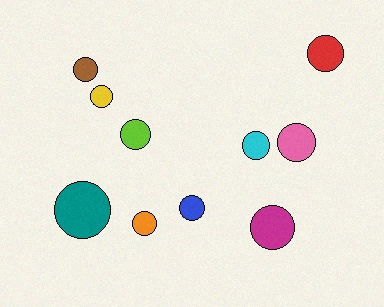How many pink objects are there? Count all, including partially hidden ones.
There is 1 pink object.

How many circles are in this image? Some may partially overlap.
There are 10 circles.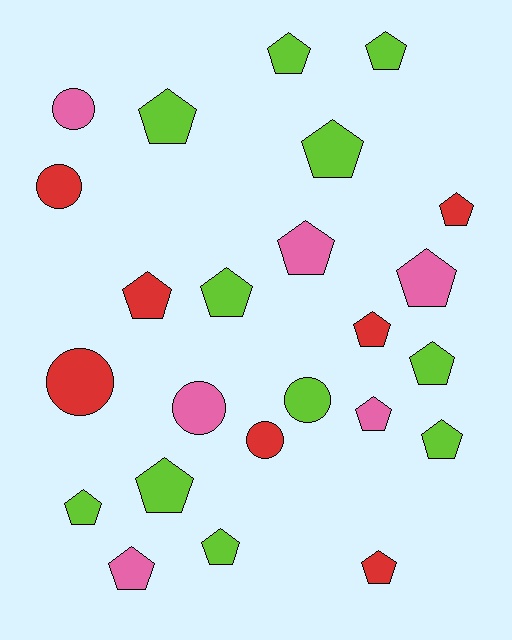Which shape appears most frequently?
Pentagon, with 18 objects.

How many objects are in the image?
There are 24 objects.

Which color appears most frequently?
Lime, with 11 objects.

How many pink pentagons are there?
There are 4 pink pentagons.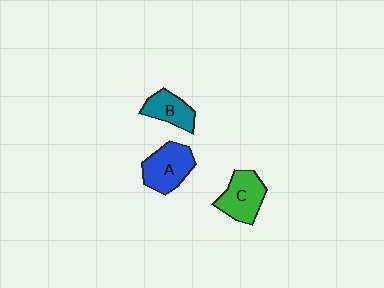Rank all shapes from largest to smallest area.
From largest to smallest: A (blue), C (green), B (teal).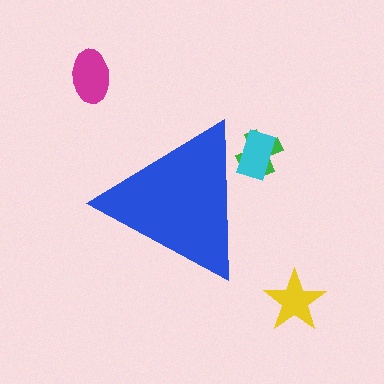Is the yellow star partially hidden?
No, the yellow star is fully visible.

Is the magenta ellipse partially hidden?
No, the magenta ellipse is fully visible.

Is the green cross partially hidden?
Yes, the green cross is partially hidden behind the blue triangle.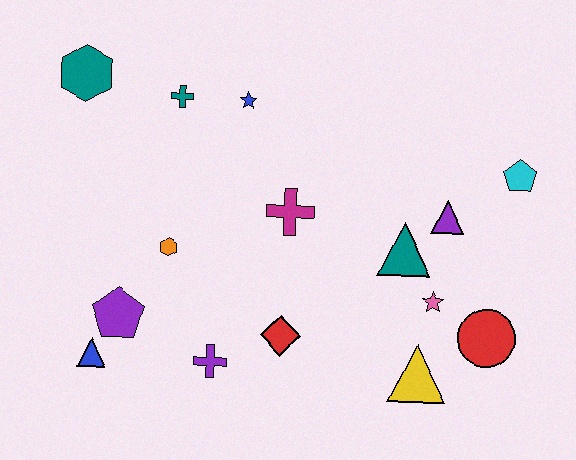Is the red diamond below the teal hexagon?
Yes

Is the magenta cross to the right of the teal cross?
Yes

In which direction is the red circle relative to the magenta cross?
The red circle is to the right of the magenta cross.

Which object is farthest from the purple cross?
The cyan pentagon is farthest from the purple cross.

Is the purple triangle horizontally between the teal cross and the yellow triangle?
No